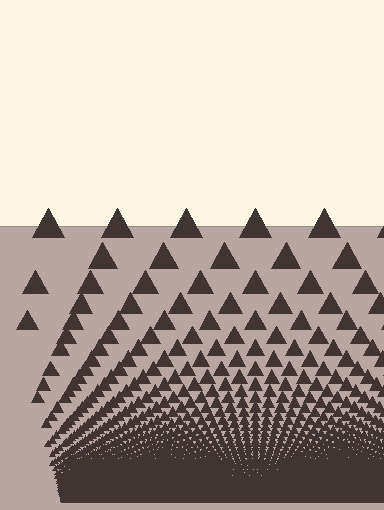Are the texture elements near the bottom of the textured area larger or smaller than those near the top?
Smaller. The gradient is inverted — elements near the bottom are smaller and denser.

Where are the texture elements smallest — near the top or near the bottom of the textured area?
Near the bottom.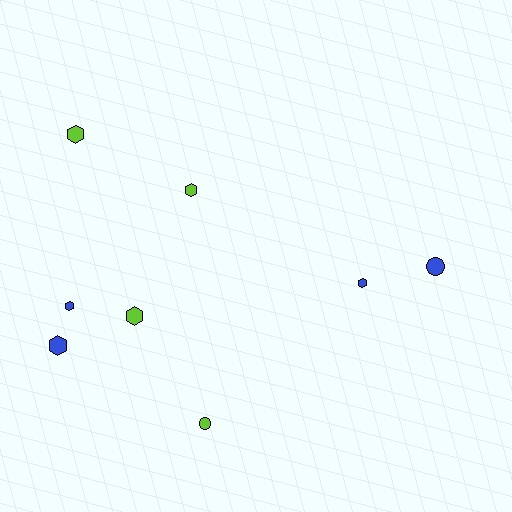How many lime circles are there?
There is 1 lime circle.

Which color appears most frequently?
Lime, with 4 objects.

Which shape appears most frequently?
Hexagon, with 6 objects.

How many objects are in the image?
There are 8 objects.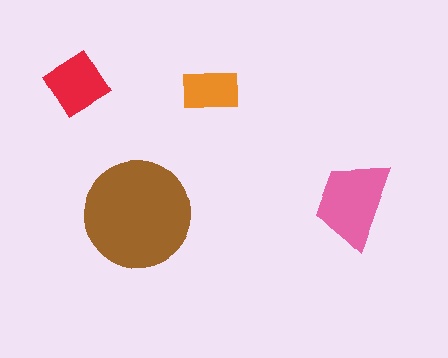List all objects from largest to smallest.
The brown circle, the pink trapezoid, the red diamond, the orange rectangle.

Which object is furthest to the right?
The pink trapezoid is rightmost.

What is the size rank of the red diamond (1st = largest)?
3rd.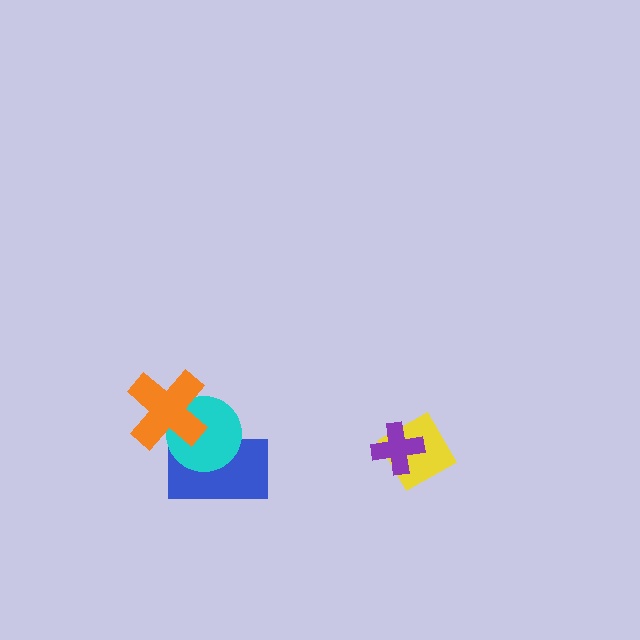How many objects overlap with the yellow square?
1 object overlaps with the yellow square.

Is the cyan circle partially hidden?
Yes, it is partially covered by another shape.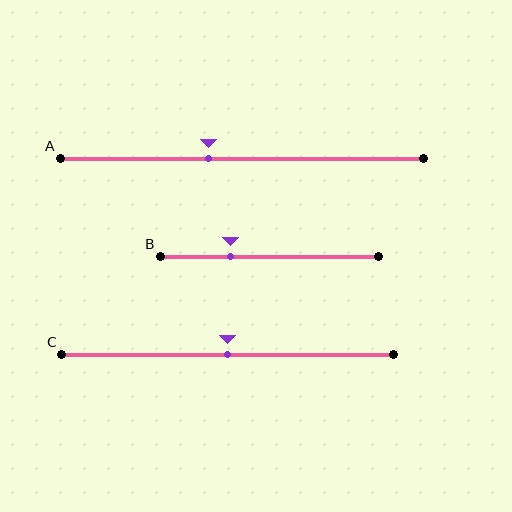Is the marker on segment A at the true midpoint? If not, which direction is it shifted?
No, the marker on segment A is shifted to the left by about 9% of the segment length.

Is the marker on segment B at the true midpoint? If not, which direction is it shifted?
No, the marker on segment B is shifted to the left by about 18% of the segment length.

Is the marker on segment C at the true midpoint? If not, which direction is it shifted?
Yes, the marker on segment C is at the true midpoint.